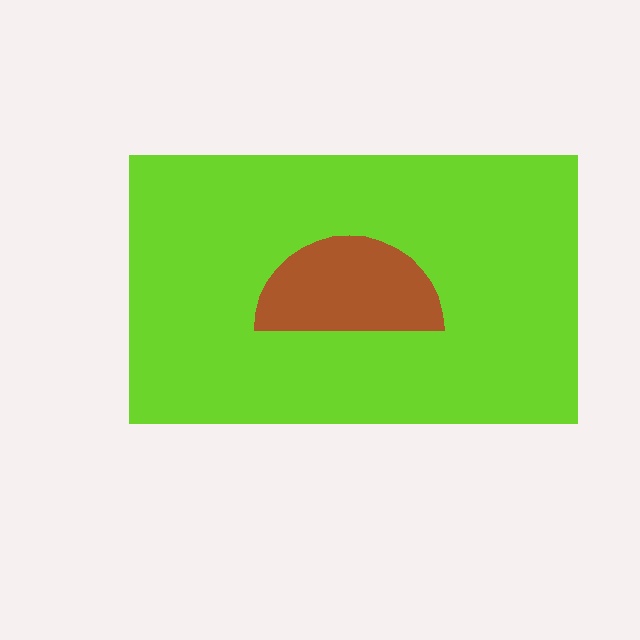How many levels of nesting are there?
2.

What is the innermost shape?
The brown semicircle.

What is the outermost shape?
The lime rectangle.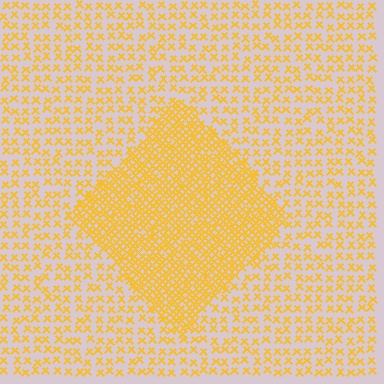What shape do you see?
I see a diamond.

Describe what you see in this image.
The image contains small yellow elements arranged at two different densities. A diamond-shaped region is visible where the elements are more densely packed than the surrounding area.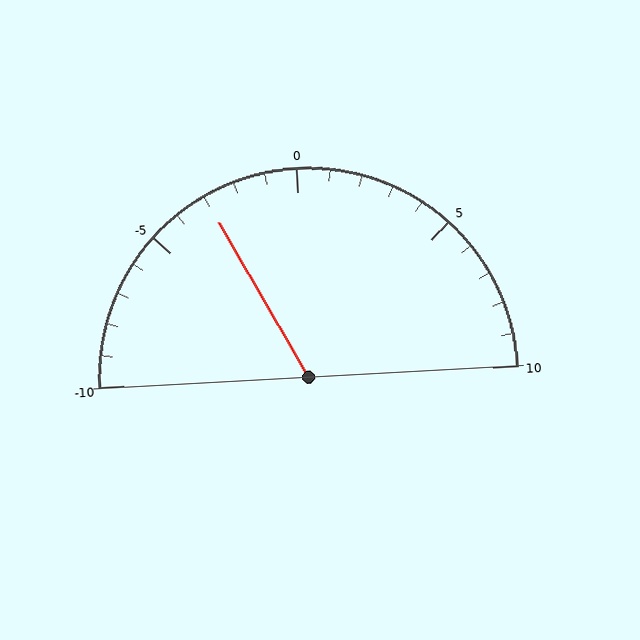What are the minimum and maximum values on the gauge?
The gauge ranges from -10 to 10.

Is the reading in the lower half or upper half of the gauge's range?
The reading is in the lower half of the range (-10 to 10).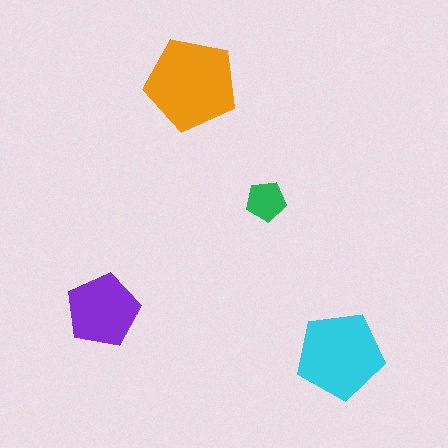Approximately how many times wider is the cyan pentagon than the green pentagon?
About 2 times wider.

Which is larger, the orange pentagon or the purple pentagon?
The orange one.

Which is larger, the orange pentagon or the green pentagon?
The orange one.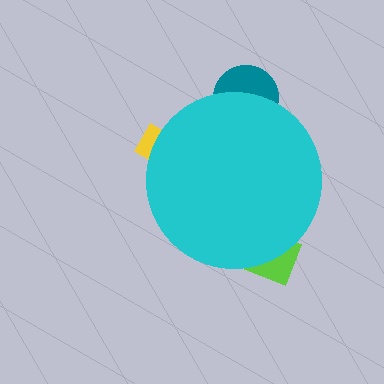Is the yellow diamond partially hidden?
Yes, the yellow diamond is partially hidden behind the cyan circle.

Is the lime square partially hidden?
Yes, the lime square is partially hidden behind the cyan circle.